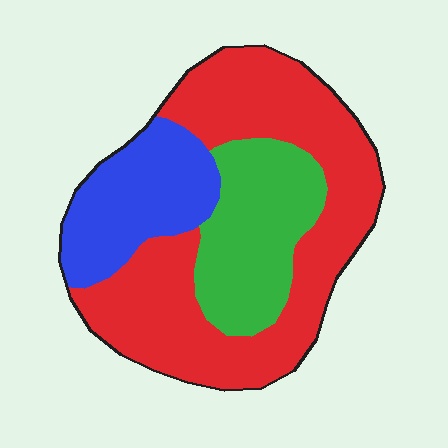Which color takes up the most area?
Red, at roughly 55%.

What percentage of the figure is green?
Green covers around 25% of the figure.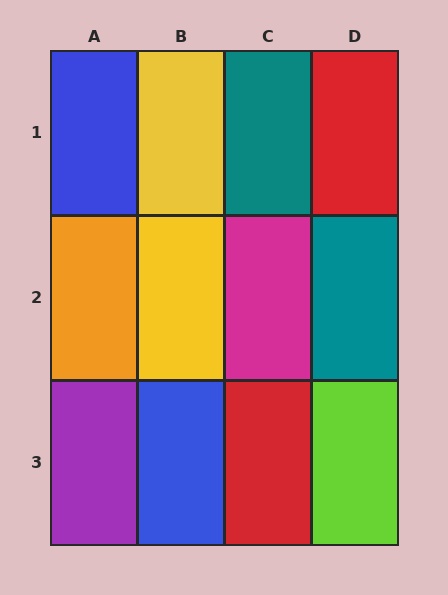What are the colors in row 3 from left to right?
Purple, blue, red, lime.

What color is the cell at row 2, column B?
Yellow.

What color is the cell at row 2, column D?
Teal.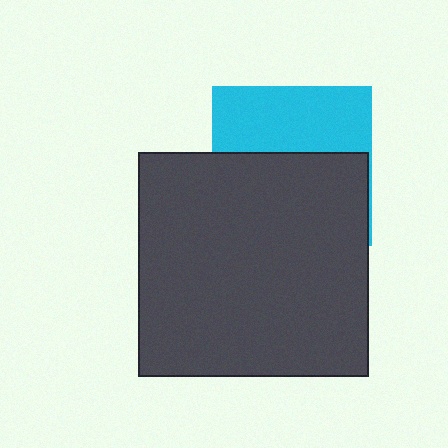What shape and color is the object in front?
The object in front is a dark gray rectangle.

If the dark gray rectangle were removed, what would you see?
You would see the complete cyan square.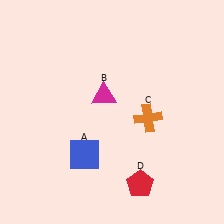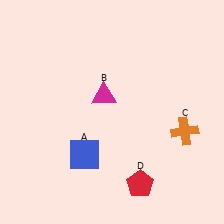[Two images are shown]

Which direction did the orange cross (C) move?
The orange cross (C) moved right.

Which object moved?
The orange cross (C) moved right.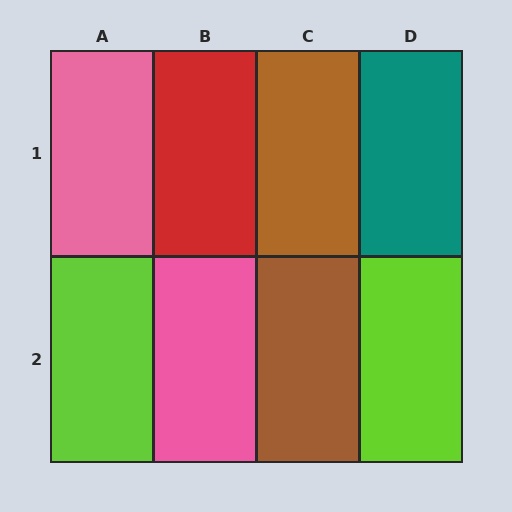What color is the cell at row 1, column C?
Brown.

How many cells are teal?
1 cell is teal.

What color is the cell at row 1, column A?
Pink.